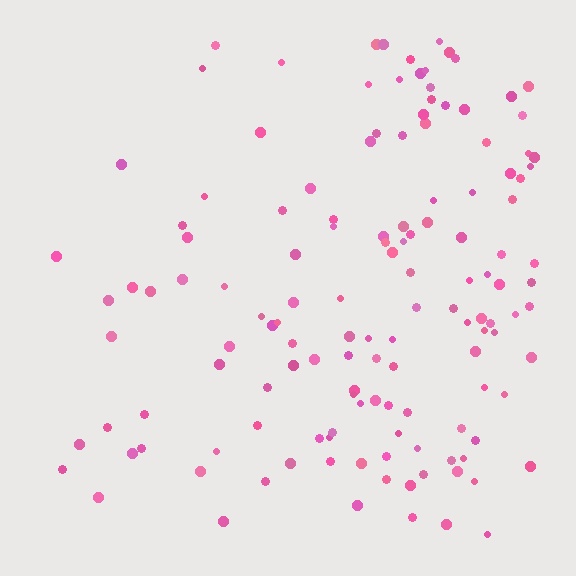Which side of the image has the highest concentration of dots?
The right.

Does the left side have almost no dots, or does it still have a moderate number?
Still a moderate number, just noticeably fewer than the right.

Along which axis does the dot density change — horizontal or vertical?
Horizontal.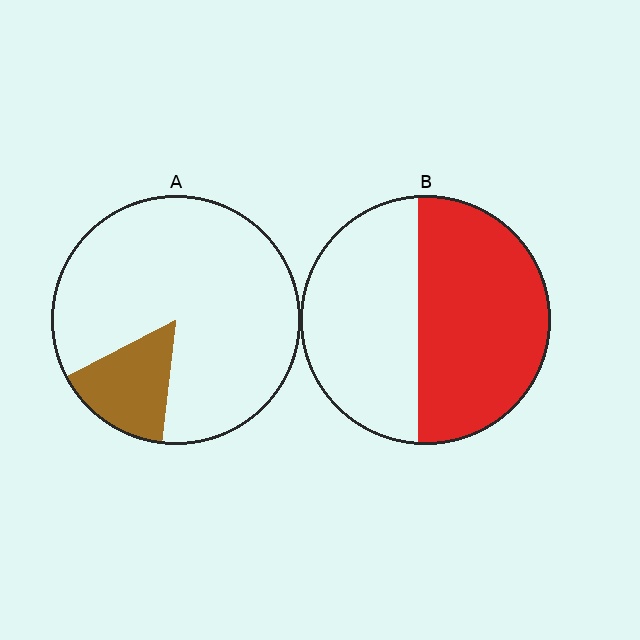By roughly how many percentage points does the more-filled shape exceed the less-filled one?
By roughly 40 percentage points (B over A).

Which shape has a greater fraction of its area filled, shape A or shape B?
Shape B.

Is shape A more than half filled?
No.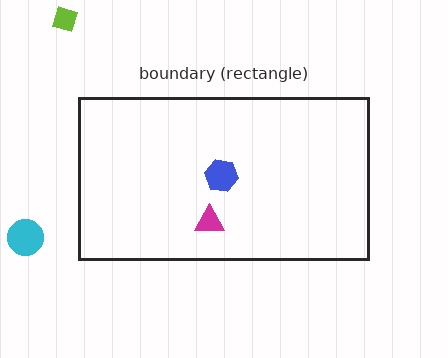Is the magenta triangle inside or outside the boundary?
Inside.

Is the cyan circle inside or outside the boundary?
Outside.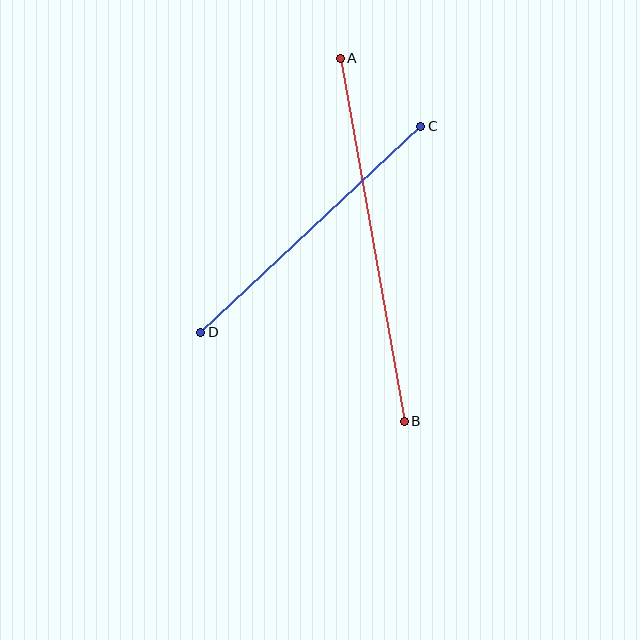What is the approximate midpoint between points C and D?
The midpoint is at approximately (311, 229) pixels.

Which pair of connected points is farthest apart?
Points A and B are farthest apart.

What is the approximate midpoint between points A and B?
The midpoint is at approximately (372, 240) pixels.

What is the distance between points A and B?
The distance is approximately 369 pixels.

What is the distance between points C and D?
The distance is approximately 301 pixels.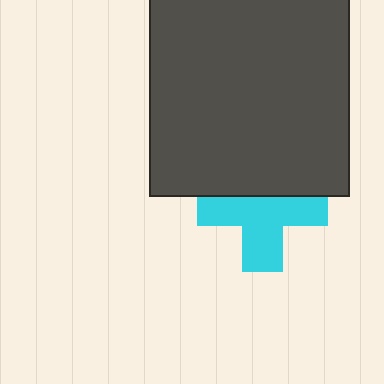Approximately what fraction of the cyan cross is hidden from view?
Roughly 39% of the cyan cross is hidden behind the dark gray square.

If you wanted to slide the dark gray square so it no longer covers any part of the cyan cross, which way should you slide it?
Slide it up — that is the most direct way to separate the two shapes.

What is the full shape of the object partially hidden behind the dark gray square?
The partially hidden object is a cyan cross.